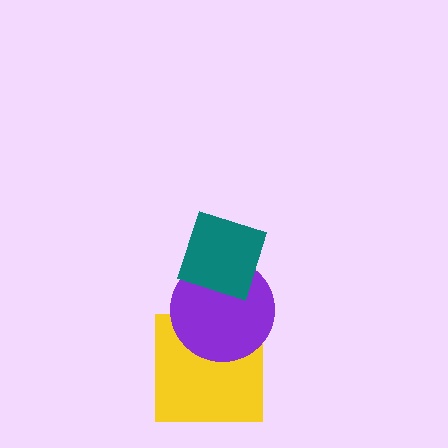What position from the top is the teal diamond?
The teal diamond is 1st from the top.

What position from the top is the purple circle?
The purple circle is 2nd from the top.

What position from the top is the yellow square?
The yellow square is 3rd from the top.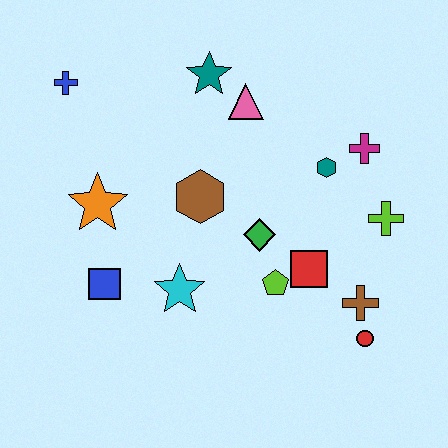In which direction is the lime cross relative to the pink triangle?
The lime cross is to the right of the pink triangle.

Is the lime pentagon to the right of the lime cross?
No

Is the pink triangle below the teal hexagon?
No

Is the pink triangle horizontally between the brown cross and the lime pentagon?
No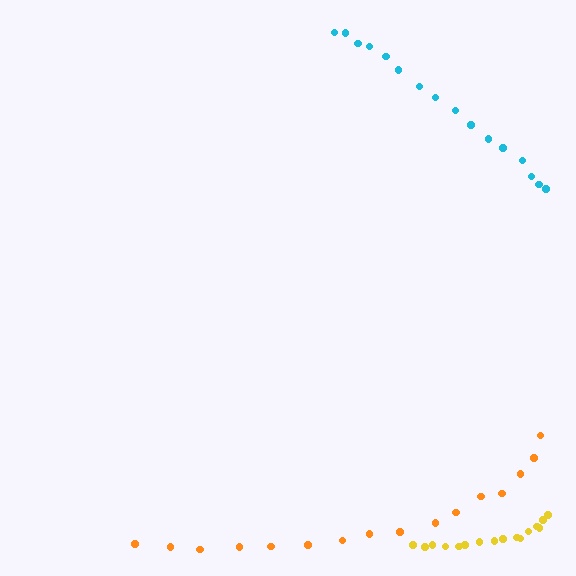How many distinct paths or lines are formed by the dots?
There are 3 distinct paths.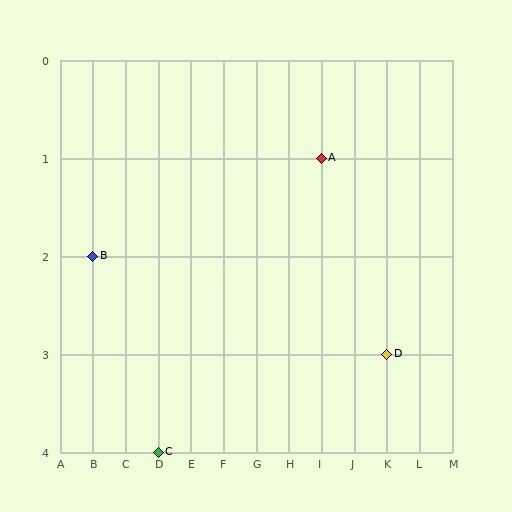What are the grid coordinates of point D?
Point D is at grid coordinates (K, 3).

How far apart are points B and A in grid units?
Points B and A are 7 columns and 1 row apart (about 7.1 grid units diagonally).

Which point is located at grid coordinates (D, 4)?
Point C is at (D, 4).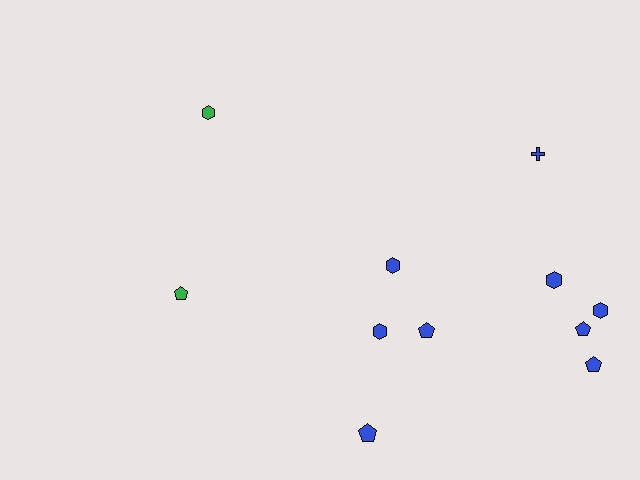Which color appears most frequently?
Blue, with 9 objects.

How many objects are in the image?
There are 11 objects.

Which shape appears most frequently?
Hexagon, with 5 objects.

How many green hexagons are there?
There is 1 green hexagon.